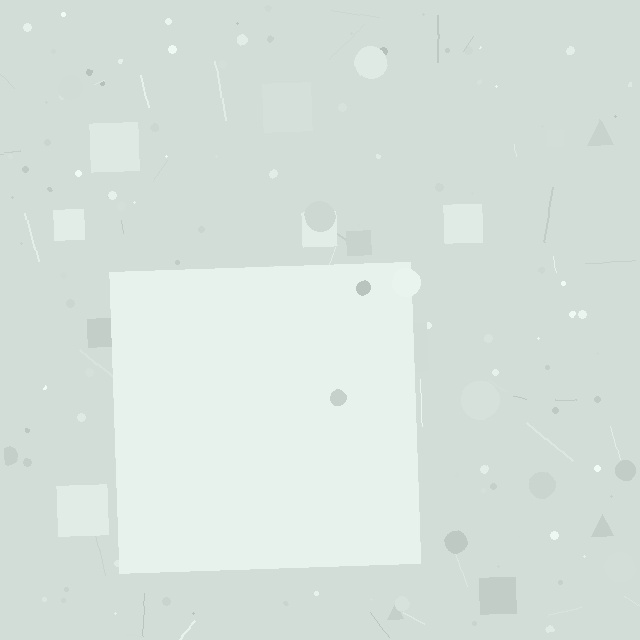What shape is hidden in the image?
A square is hidden in the image.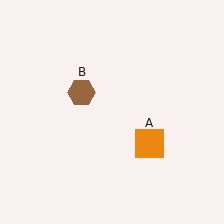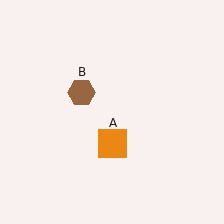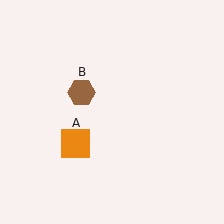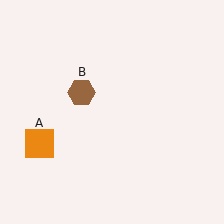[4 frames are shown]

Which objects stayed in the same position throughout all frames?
Brown hexagon (object B) remained stationary.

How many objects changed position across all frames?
1 object changed position: orange square (object A).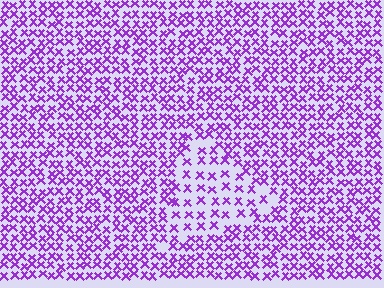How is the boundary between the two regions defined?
The boundary is defined by a change in element density (approximately 1.9x ratio). All elements are the same color, size, and shape.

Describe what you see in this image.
The image contains small purple elements arranged at two different densities. A triangle-shaped region is visible where the elements are less densely packed than the surrounding area.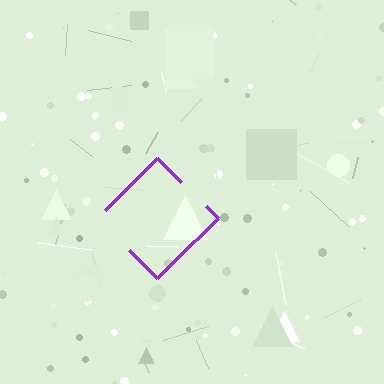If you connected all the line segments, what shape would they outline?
They would outline a diamond.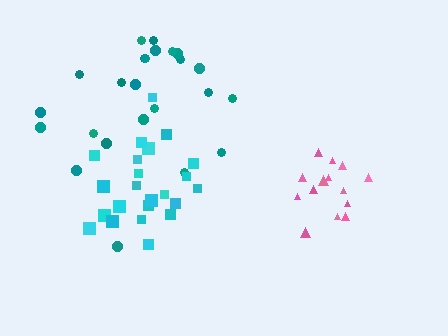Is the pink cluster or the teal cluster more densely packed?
Pink.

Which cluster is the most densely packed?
Pink.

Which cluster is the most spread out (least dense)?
Teal.